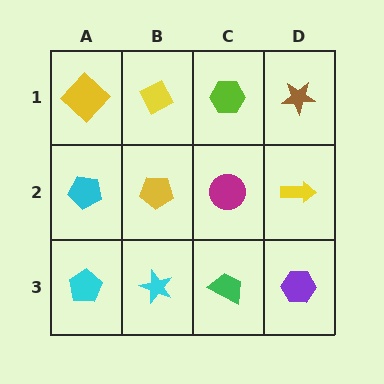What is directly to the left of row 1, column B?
A yellow diamond.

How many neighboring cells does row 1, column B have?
3.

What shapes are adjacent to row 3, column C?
A magenta circle (row 2, column C), a cyan star (row 3, column B), a purple hexagon (row 3, column D).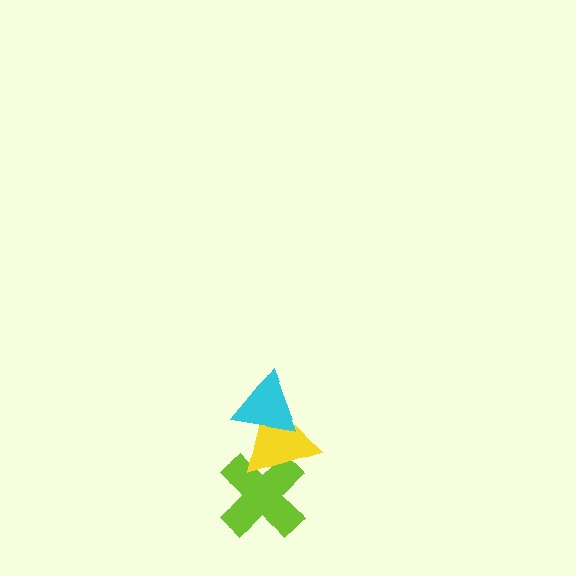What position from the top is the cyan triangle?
The cyan triangle is 1st from the top.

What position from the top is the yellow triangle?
The yellow triangle is 2nd from the top.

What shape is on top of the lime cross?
The yellow triangle is on top of the lime cross.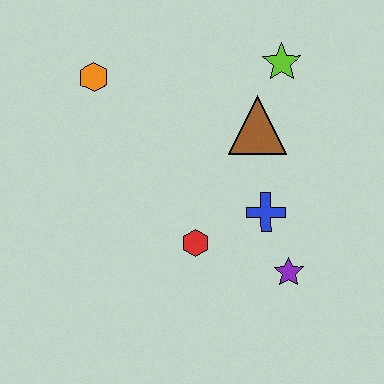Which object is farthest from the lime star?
The purple star is farthest from the lime star.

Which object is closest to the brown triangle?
The lime star is closest to the brown triangle.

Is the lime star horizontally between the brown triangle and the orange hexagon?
No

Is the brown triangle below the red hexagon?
No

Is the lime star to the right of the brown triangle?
Yes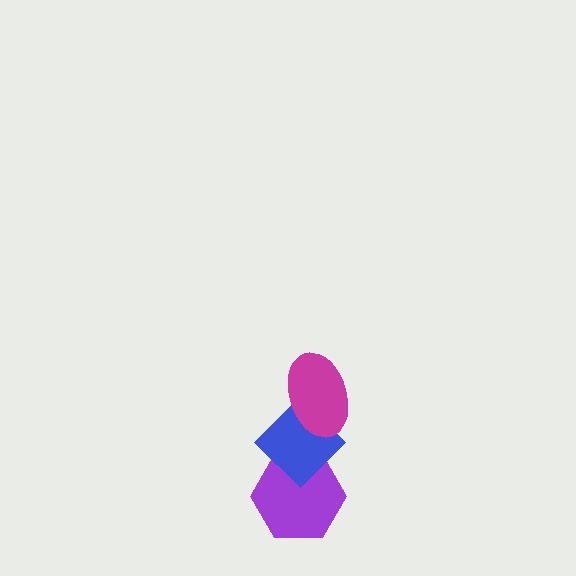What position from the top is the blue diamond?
The blue diamond is 2nd from the top.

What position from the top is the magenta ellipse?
The magenta ellipse is 1st from the top.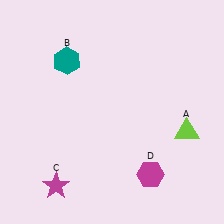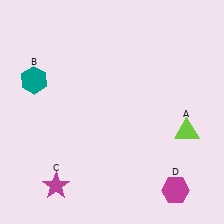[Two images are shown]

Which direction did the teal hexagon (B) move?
The teal hexagon (B) moved left.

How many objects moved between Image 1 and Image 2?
2 objects moved between the two images.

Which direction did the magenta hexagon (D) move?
The magenta hexagon (D) moved right.